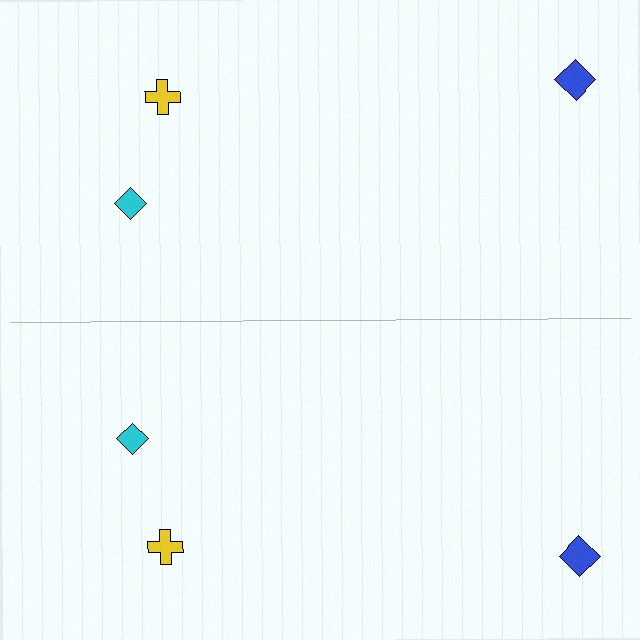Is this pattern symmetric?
Yes, this pattern has bilateral (reflection) symmetry.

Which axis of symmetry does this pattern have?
The pattern has a horizontal axis of symmetry running through the center of the image.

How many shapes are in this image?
There are 6 shapes in this image.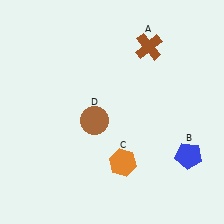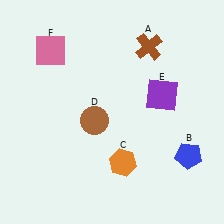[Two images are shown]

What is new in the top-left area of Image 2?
A pink square (F) was added in the top-left area of Image 2.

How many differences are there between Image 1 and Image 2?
There are 2 differences between the two images.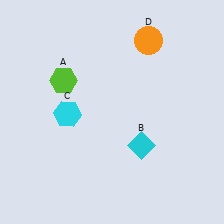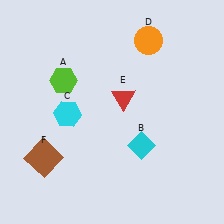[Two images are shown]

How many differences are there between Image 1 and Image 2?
There are 2 differences between the two images.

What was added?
A red triangle (E), a brown square (F) were added in Image 2.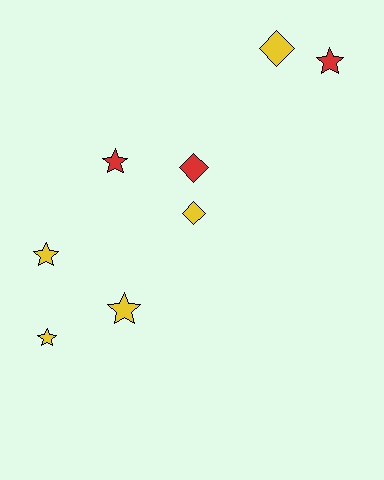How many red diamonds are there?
There is 1 red diamond.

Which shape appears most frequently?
Star, with 5 objects.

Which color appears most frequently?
Yellow, with 5 objects.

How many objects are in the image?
There are 8 objects.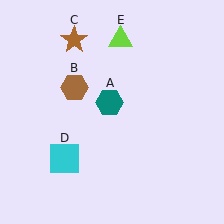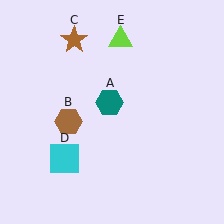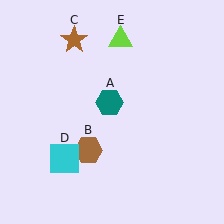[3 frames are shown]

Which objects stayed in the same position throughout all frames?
Teal hexagon (object A) and brown star (object C) and cyan square (object D) and lime triangle (object E) remained stationary.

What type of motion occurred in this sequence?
The brown hexagon (object B) rotated counterclockwise around the center of the scene.